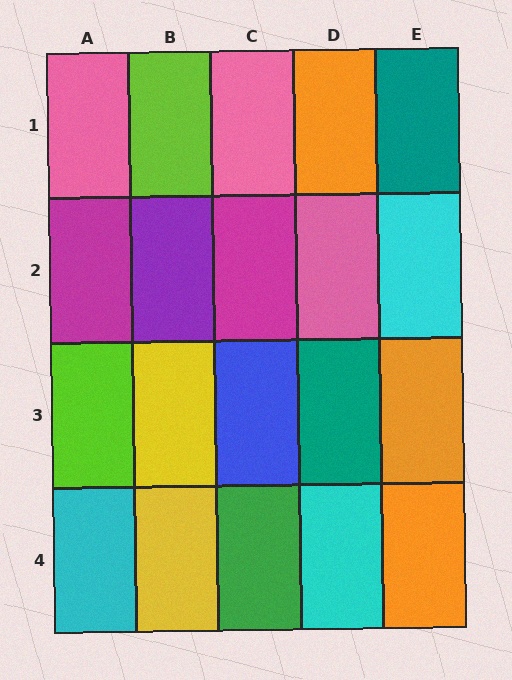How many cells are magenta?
2 cells are magenta.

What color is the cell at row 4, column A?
Cyan.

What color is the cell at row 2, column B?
Purple.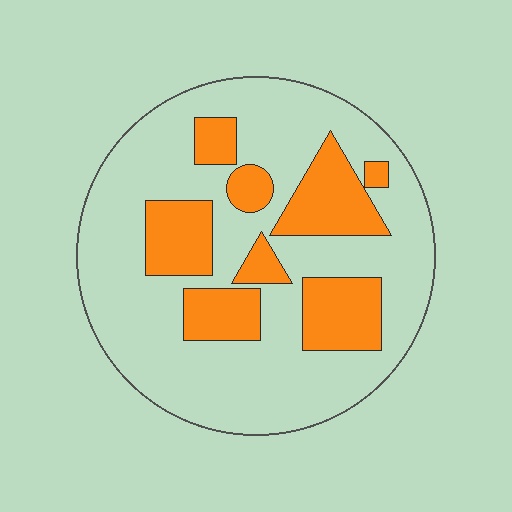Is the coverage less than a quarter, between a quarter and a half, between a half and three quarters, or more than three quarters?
Between a quarter and a half.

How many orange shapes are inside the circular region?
8.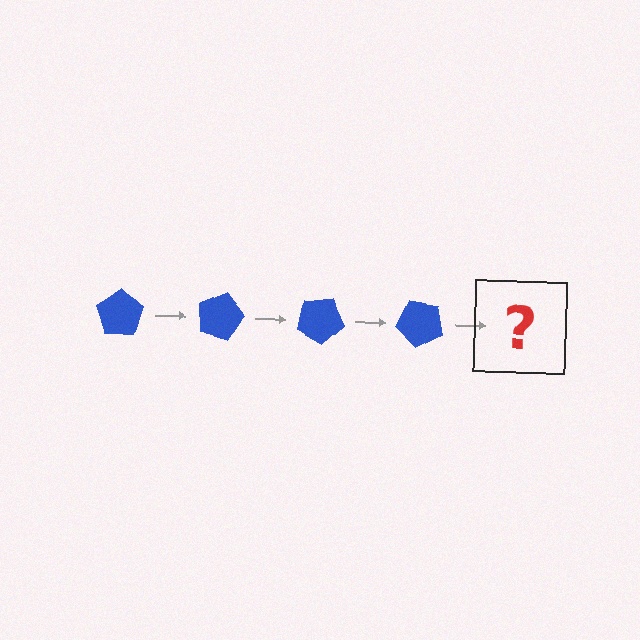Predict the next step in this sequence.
The next step is a blue pentagon rotated 60 degrees.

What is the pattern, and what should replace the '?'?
The pattern is that the pentagon rotates 15 degrees each step. The '?' should be a blue pentagon rotated 60 degrees.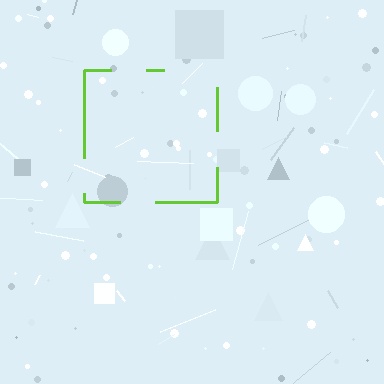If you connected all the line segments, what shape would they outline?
They would outline a square.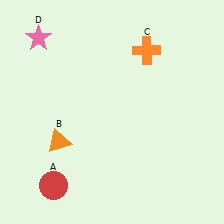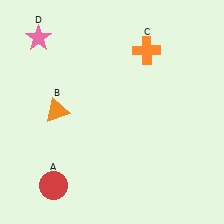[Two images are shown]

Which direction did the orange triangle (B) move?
The orange triangle (B) moved up.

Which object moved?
The orange triangle (B) moved up.